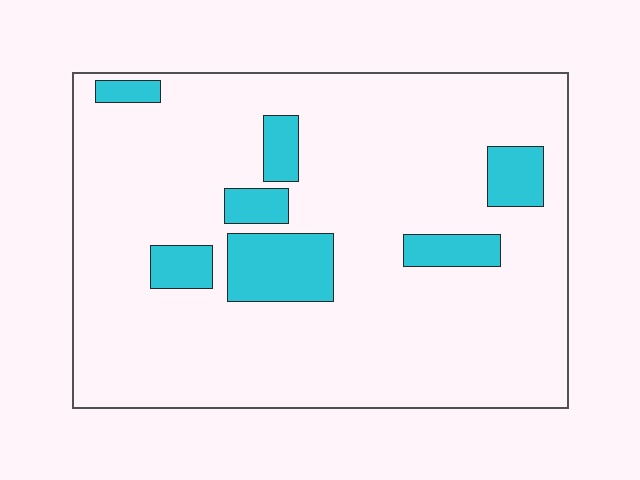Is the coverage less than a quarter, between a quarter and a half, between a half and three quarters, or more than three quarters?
Less than a quarter.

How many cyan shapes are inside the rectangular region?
7.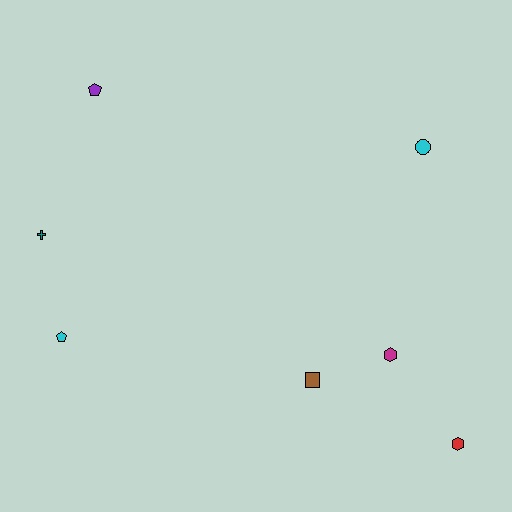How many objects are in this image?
There are 7 objects.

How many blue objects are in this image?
There are no blue objects.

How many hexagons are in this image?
There are 2 hexagons.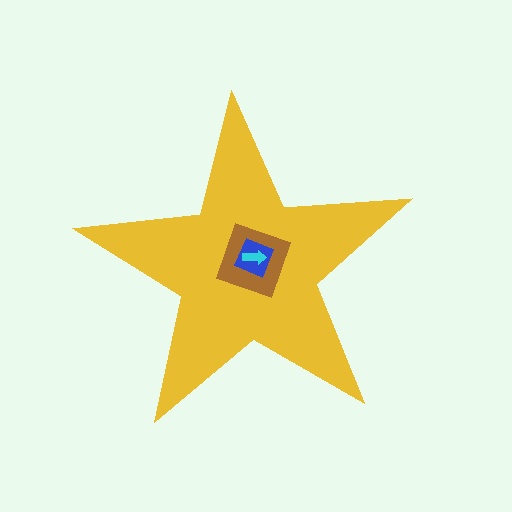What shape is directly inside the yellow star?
The brown square.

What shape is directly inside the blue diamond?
The cyan arrow.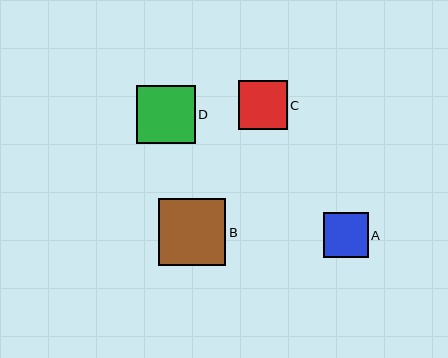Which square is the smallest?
Square A is the smallest with a size of approximately 45 pixels.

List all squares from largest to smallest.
From largest to smallest: B, D, C, A.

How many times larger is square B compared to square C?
Square B is approximately 1.4 times the size of square C.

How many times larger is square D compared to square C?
Square D is approximately 1.2 times the size of square C.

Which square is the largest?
Square B is the largest with a size of approximately 67 pixels.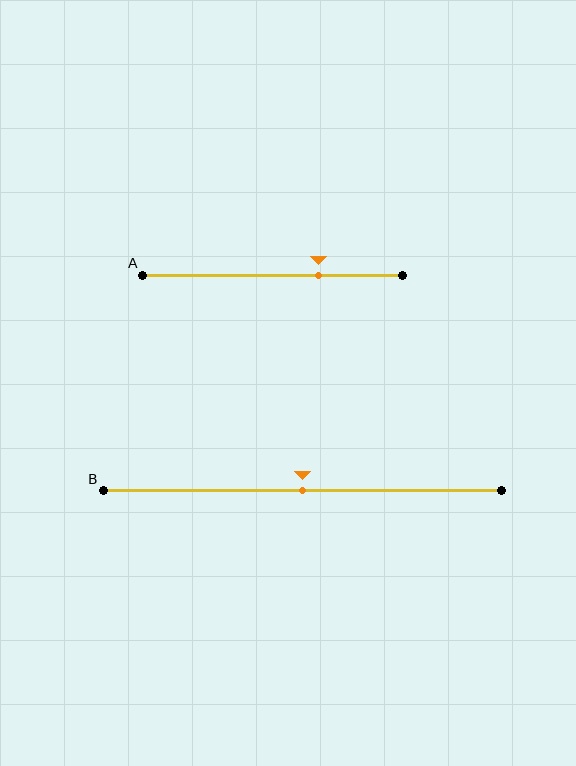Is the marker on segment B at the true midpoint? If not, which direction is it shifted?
Yes, the marker on segment B is at the true midpoint.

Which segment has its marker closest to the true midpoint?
Segment B has its marker closest to the true midpoint.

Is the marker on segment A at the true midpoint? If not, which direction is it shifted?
No, the marker on segment A is shifted to the right by about 18% of the segment length.